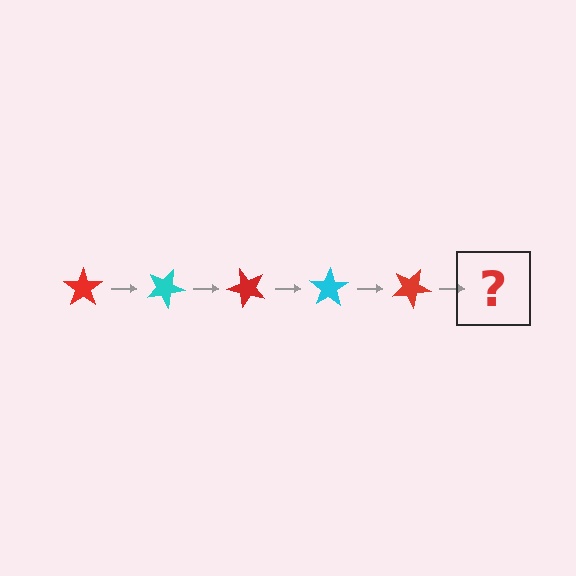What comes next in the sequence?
The next element should be a cyan star, rotated 125 degrees from the start.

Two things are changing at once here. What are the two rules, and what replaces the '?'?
The two rules are that it rotates 25 degrees each step and the color cycles through red and cyan. The '?' should be a cyan star, rotated 125 degrees from the start.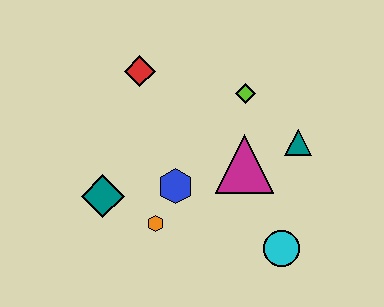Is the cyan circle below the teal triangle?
Yes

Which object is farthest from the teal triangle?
The teal diamond is farthest from the teal triangle.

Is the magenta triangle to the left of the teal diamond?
No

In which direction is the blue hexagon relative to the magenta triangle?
The blue hexagon is to the left of the magenta triangle.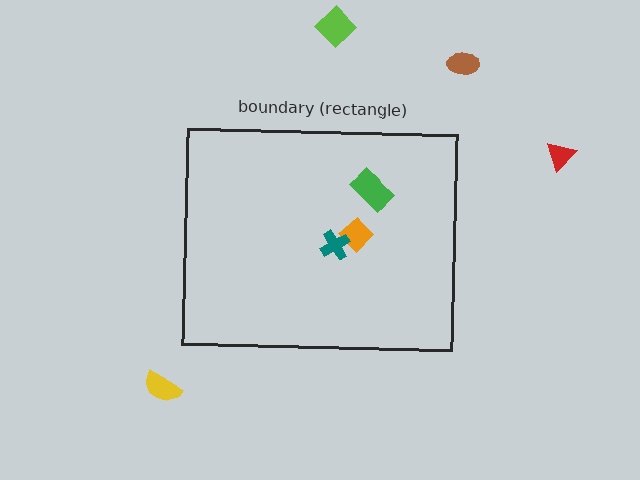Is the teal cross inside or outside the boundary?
Inside.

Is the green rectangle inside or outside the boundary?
Inside.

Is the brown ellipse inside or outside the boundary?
Outside.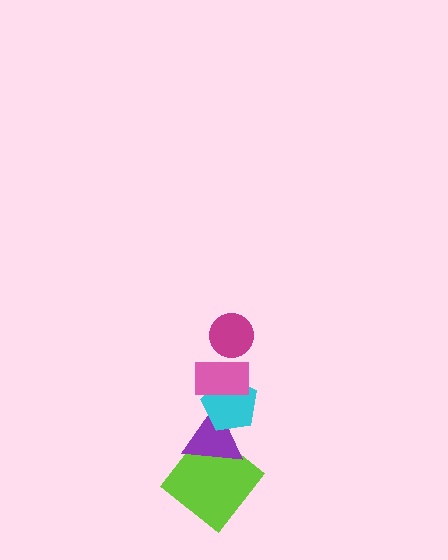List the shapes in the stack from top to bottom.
From top to bottom: the magenta circle, the pink rectangle, the cyan pentagon, the purple triangle, the lime diamond.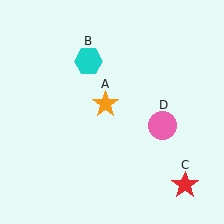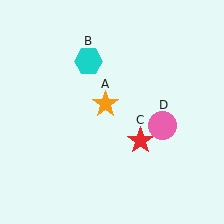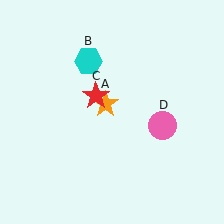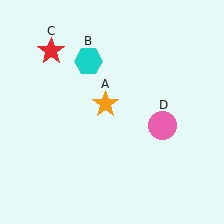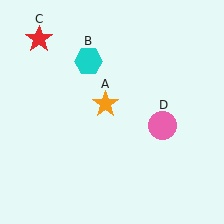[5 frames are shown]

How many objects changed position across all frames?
1 object changed position: red star (object C).